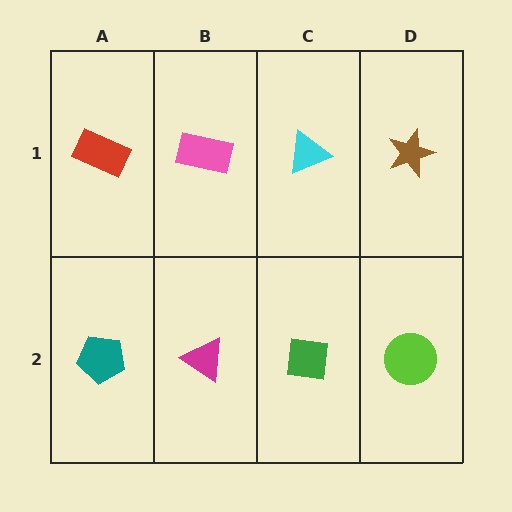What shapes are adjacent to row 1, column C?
A green square (row 2, column C), a pink rectangle (row 1, column B), a brown star (row 1, column D).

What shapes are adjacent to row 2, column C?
A cyan triangle (row 1, column C), a magenta triangle (row 2, column B), a lime circle (row 2, column D).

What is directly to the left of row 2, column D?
A green square.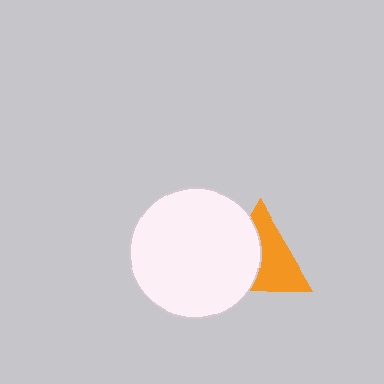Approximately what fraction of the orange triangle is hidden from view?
Roughly 46% of the orange triangle is hidden behind the white circle.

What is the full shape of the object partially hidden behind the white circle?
The partially hidden object is an orange triangle.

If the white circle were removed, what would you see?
You would see the complete orange triangle.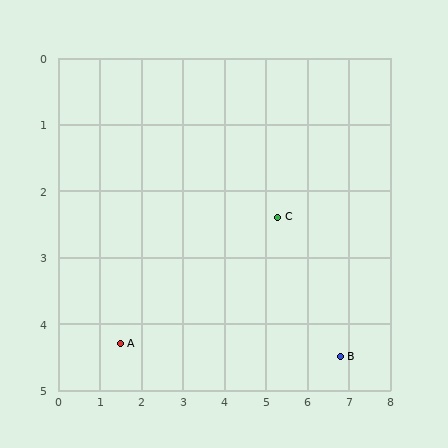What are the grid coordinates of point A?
Point A is at approximately (1.5, 4.3).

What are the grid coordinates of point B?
Point B is at approximately (6.8, 4.5).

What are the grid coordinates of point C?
Point C is at approximately (5.3, 2.4).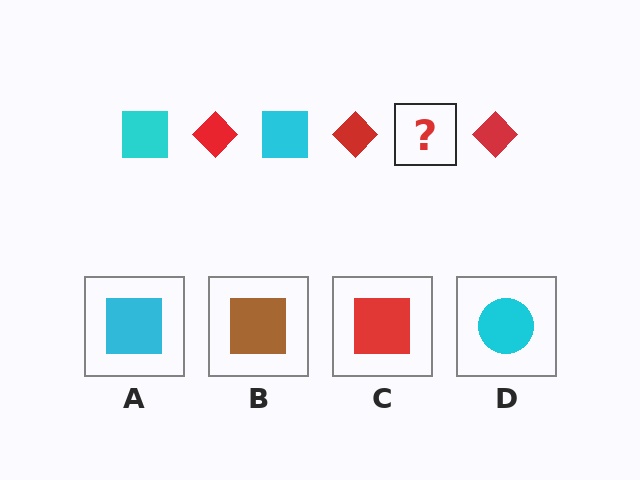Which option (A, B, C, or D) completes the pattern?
A.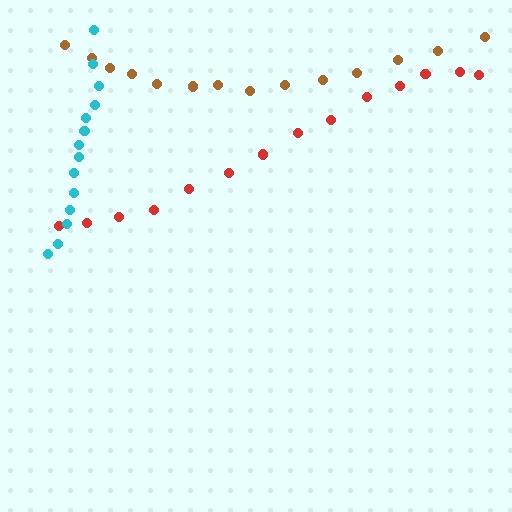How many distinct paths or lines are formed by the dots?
There are 3 distinct paths.